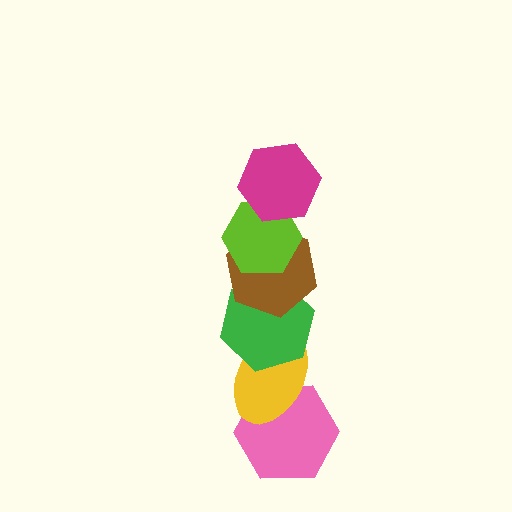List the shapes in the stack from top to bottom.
From top to bottom: the magenta hexagon, the lime hexagon, the brown hexagon, the green hexagon, the yellow ellipse, the pink hexagon.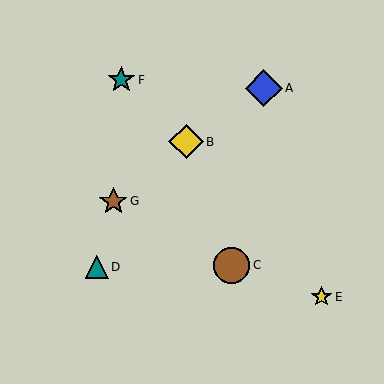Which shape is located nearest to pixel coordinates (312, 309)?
The yellow star (labeled E) at (321, 297) is nearest to that location.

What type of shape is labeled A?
Shape A is a blue diamond.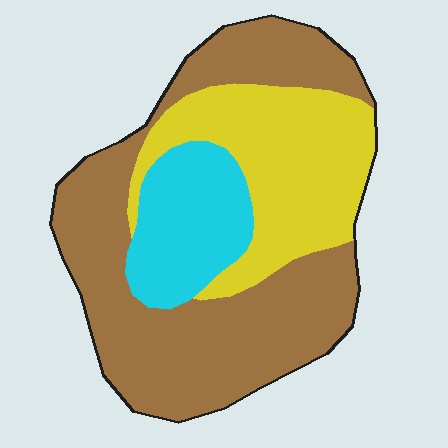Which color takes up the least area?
Cyan, at roughly 15%.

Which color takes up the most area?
Brown, at roughly 55%.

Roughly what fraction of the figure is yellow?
Yellow takes up between a sixth and a third of the figure.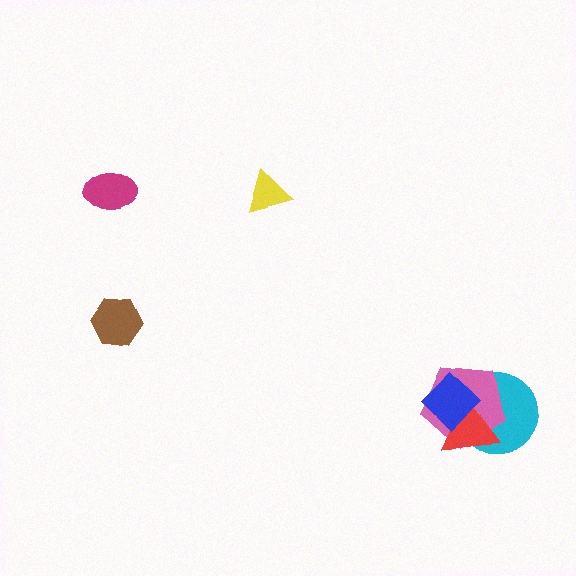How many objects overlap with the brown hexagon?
0 objects overlap with the brown hexagon.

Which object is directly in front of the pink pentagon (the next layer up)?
The red triangle is directly in front of the pink pentagon.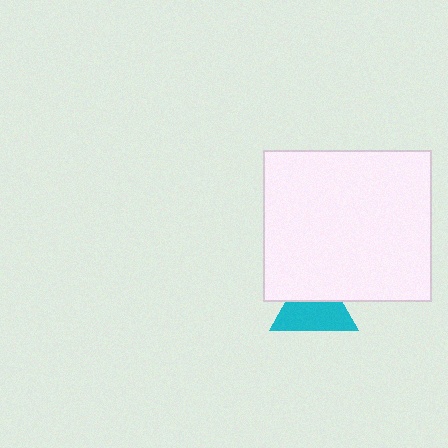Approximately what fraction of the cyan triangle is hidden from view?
Roughly 39% of the cyan triangle is hidden behind the white rectangle.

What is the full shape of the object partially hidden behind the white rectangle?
The partially hidden object is a cyan triangle.